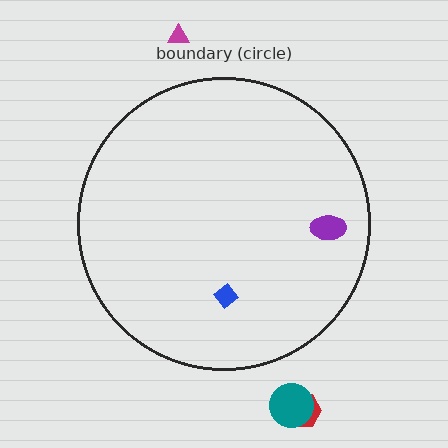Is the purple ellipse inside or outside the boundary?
Inside.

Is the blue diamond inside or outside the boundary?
Inside.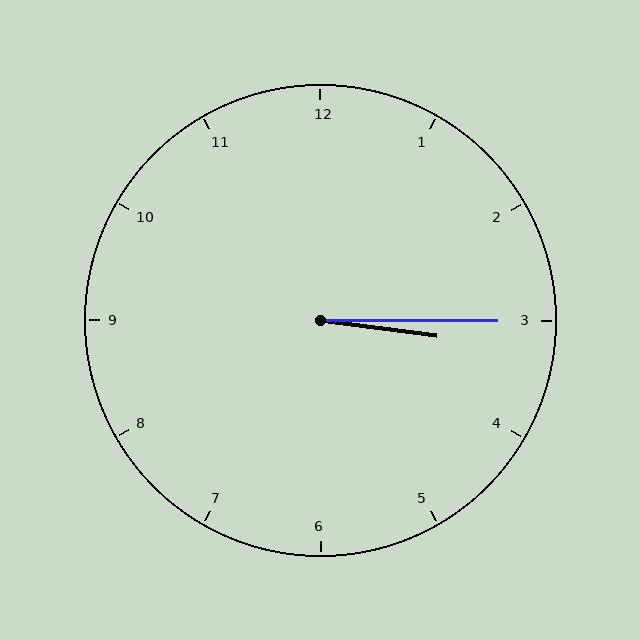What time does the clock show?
3:15.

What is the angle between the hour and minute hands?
Approximately 8 degrees.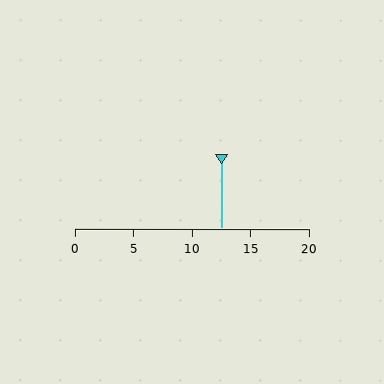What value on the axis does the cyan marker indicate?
The marker indicates approximately 12.5.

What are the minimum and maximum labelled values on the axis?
The axis runs from 0 to 20.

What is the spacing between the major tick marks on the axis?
The major ticks are spaced 5 apart.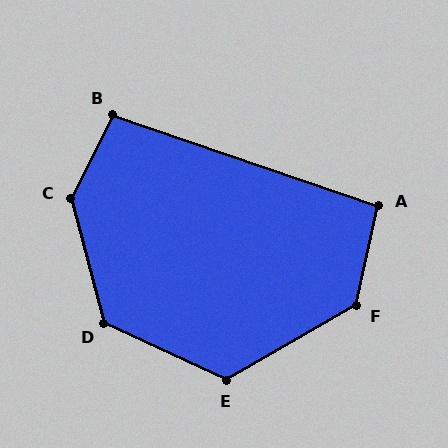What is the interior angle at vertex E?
Approximately 126 degrees (obtuse).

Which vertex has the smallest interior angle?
A, at approximately 96 degrees.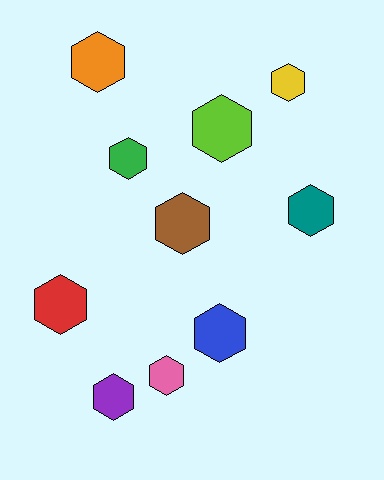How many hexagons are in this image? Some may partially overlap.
There are 10 hexagons.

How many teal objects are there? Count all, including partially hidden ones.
There is 1 teal object.